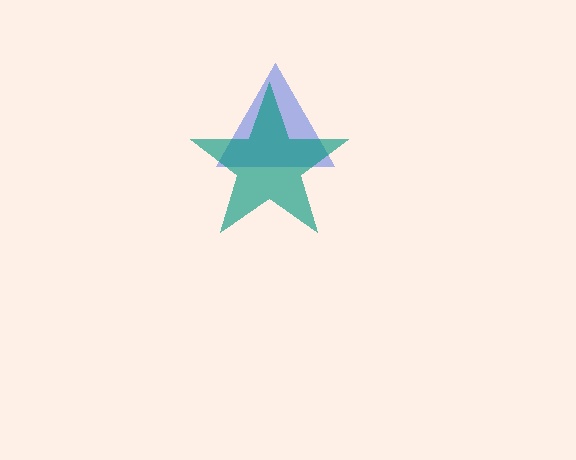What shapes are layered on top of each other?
The layered shapes are: a blue triangle, a teal star.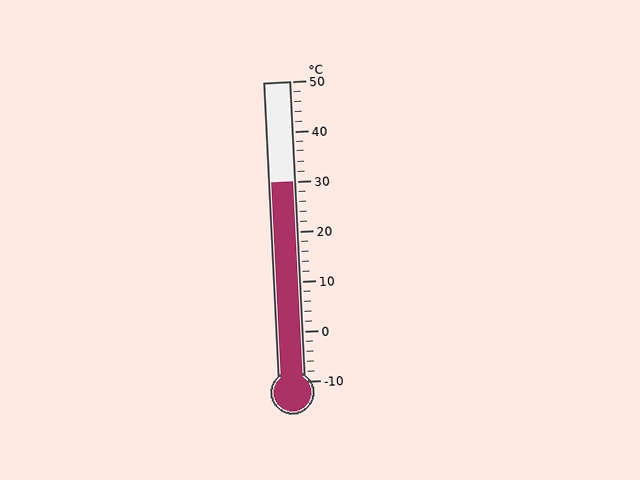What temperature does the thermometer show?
The thermometer shows approximately 30°C.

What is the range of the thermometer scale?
The thermometer scale ranges from -10°C to 50°C.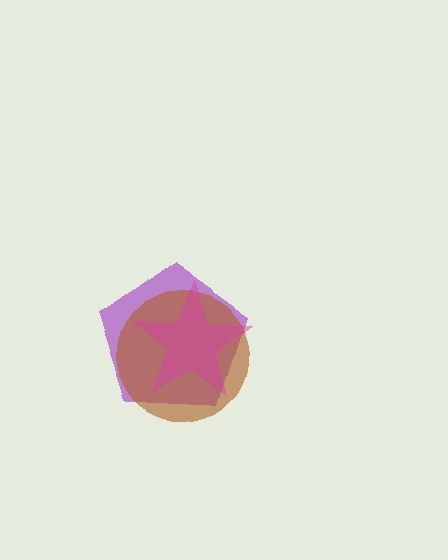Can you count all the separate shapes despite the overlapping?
Yes, there are 3 separate shapes.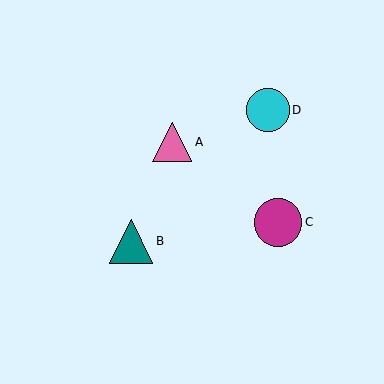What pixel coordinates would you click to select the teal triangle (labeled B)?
Click at (131, 241) to select the teal triangle B.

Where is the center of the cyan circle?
The center of the cyan circle is at (268, 110).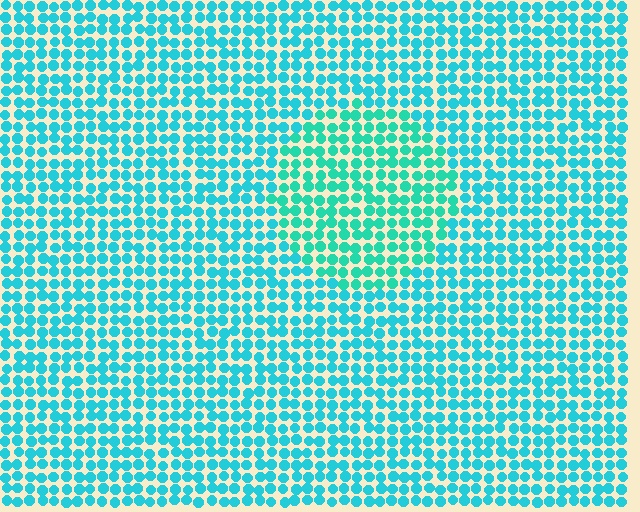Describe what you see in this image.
The image is filled with small cyan elements in a uniform arrangement. A circle-shaped region is visible where the elements are tinted to a slightly different hue, forming a subtle color boundary.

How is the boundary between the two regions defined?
The boundary is defined purely by a slight shift in hue (about 20 degrees). Spacing, size, and orientation are identical on both sides.